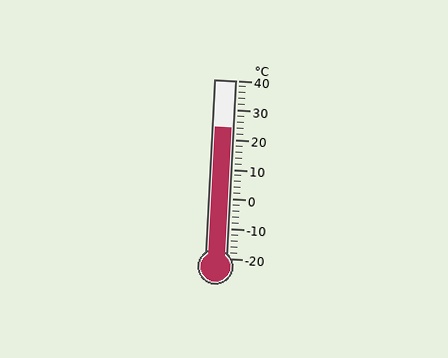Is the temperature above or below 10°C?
The temperature is above 10°C.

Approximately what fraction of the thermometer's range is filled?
The thermometer is filled to approximately 75% of its range.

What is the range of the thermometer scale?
The thermometer scale ranges from -20°C to 40°C.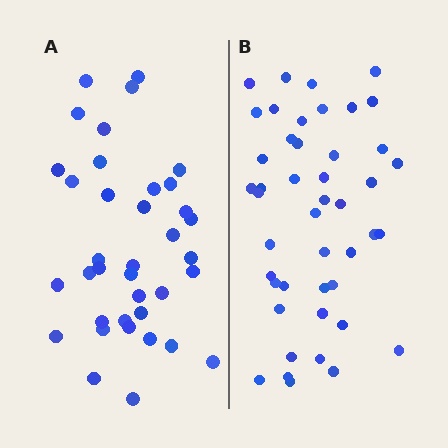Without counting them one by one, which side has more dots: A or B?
Region B (the right region) has more dots.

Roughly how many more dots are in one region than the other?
Region B has roughly 8 or so more dots than region A.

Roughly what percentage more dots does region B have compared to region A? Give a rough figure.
About 20% more.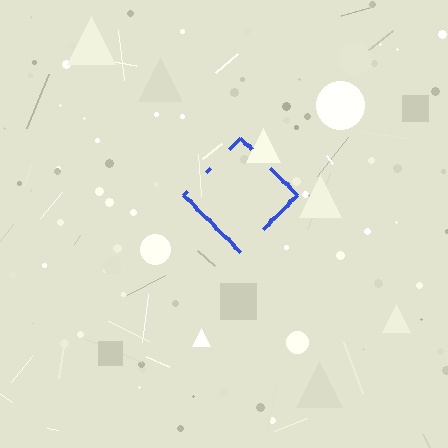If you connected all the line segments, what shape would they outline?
They would outline a diamond.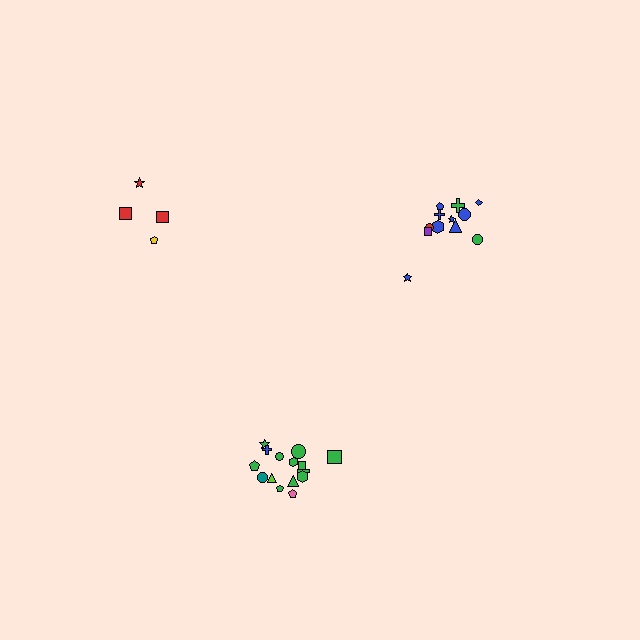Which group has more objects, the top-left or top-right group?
The top-right group.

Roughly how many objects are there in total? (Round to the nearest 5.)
Roughly 30 objects in total.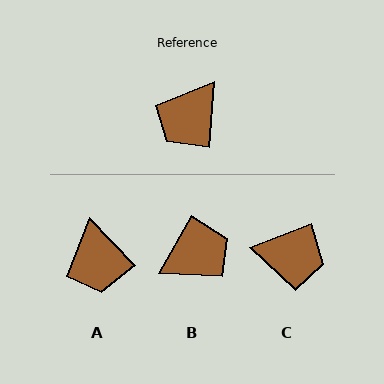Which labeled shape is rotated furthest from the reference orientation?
B, about 155 degrees away.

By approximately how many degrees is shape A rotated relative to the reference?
Approximately 47 degrees counter-clockwise.